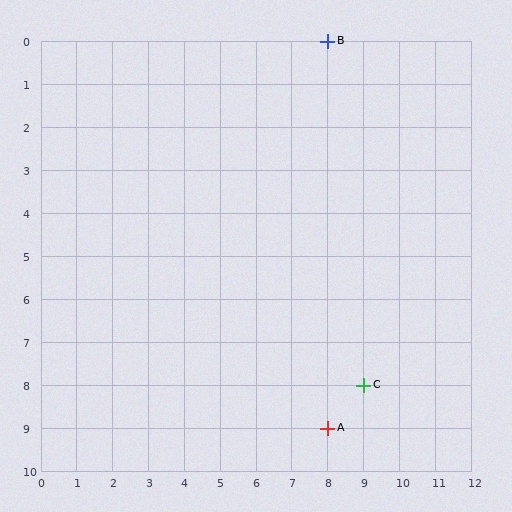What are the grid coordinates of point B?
Point B is at grid coordinates (8, 0).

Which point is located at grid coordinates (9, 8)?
Point C is at (9, 8).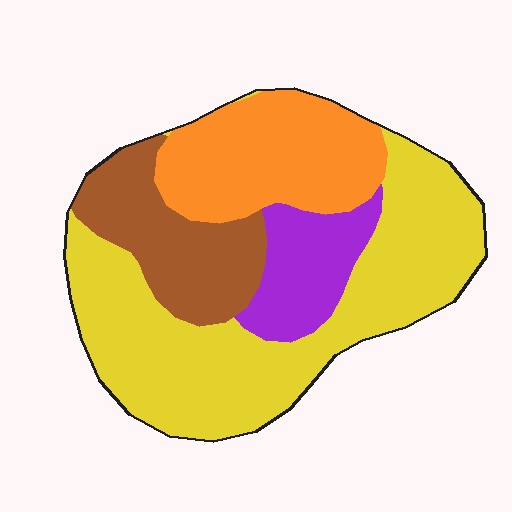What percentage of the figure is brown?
Brown takes up less than a quarter of the figure.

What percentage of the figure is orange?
Orange covers roughly 25% of the figure.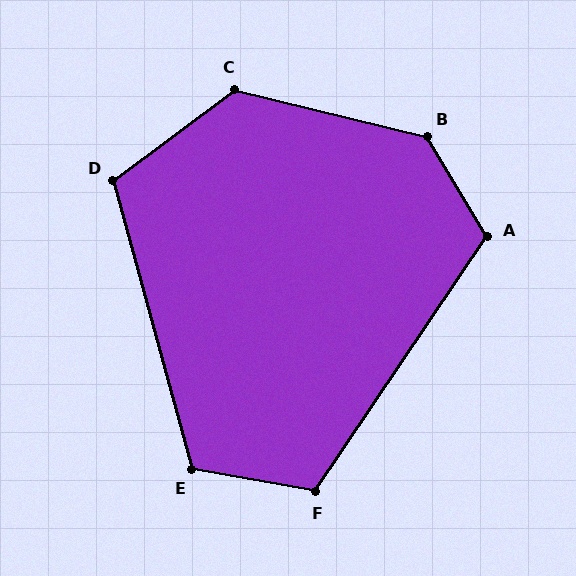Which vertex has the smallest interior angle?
D, at approximately 112 degrees.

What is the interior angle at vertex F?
Approximately 114 degrees (obtuse).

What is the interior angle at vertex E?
Approximately 115 degrees (obtuse).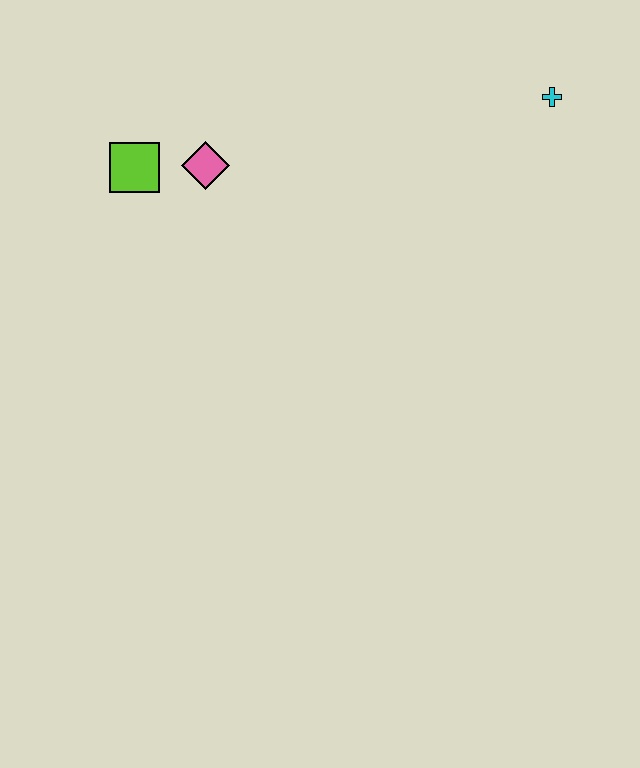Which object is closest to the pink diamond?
The lime square is closest to the pink diamond.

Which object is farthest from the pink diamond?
The cyan cross is farthest from the pink diamond.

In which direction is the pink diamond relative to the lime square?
The pink diamond is to the right of the lime square.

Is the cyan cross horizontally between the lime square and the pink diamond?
No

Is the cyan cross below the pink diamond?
No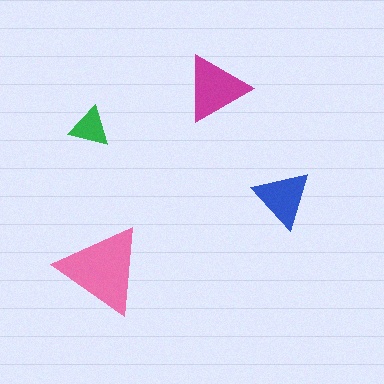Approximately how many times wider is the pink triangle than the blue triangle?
About 1.5 times wider.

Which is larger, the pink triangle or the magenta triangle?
The pink one.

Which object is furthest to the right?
The blue triangle is rightmost.